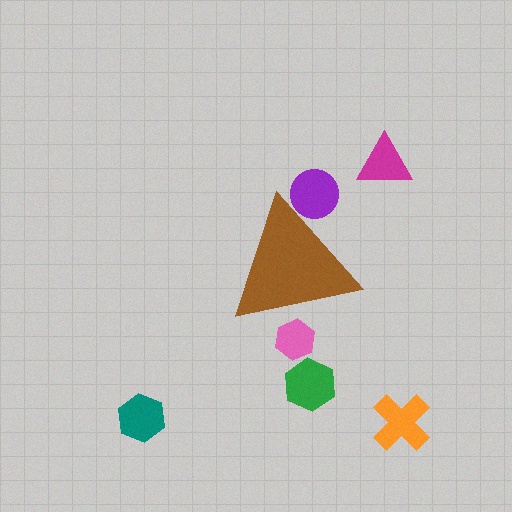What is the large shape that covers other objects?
A brown triangle.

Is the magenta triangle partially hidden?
No, the magenta triangle is fully visible.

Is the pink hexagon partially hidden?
Yes, the pink hexagon is partially hidden behind the brown triangle.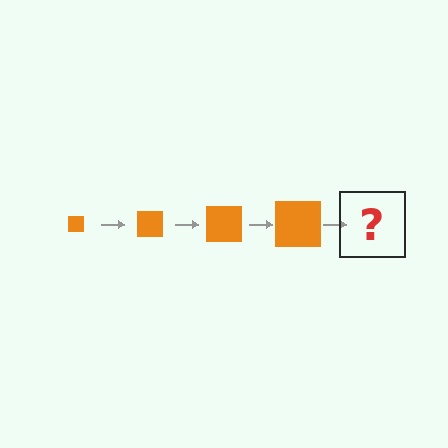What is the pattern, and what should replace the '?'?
The pattern is that the square gets progressively larger each step. The '?' should be an orange square, larger than the previous one.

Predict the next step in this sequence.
The next step is an orange square, larger than the previous one.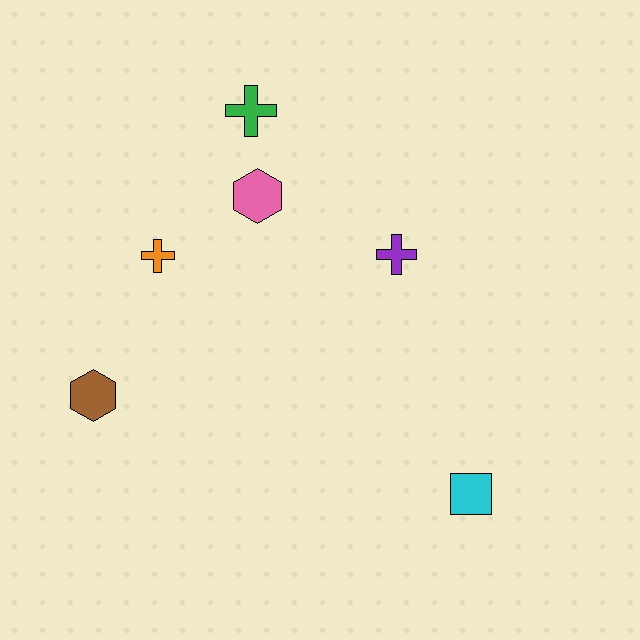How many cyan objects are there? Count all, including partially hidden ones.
There is 1 cyan object.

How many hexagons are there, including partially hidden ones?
There are 2 hexagons.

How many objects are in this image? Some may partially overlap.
There are 6 objects.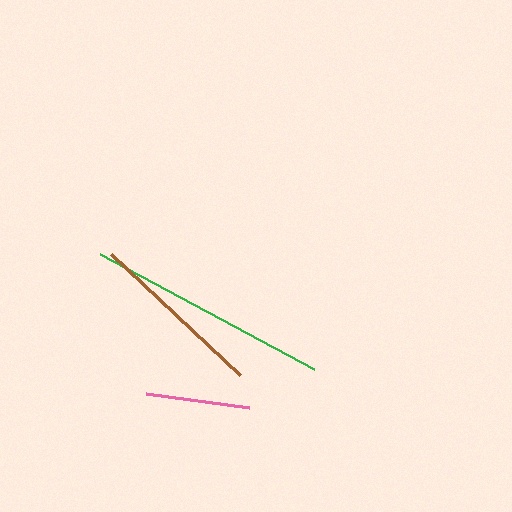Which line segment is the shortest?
The pink line is the shortest at approximately 103 pixels.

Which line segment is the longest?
The green line is the longest at approximately 243 pixels.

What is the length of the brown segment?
The brown segment is approximately 177 pixels long.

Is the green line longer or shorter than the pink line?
The green line is longer than the pink line.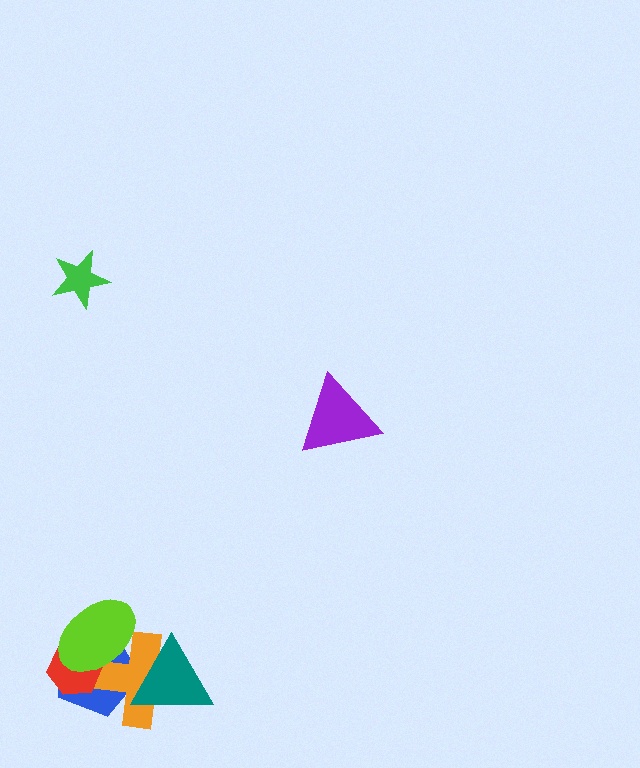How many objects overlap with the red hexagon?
2 objects overlap with the red hexagon.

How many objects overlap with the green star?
0 objects overlap with the green star.